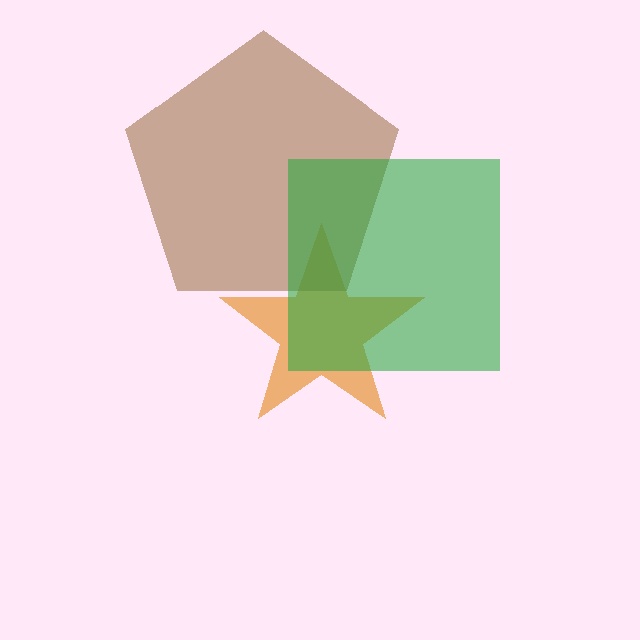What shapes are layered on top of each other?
The layered shapes are: an orange star, a brown pentagon, a green square.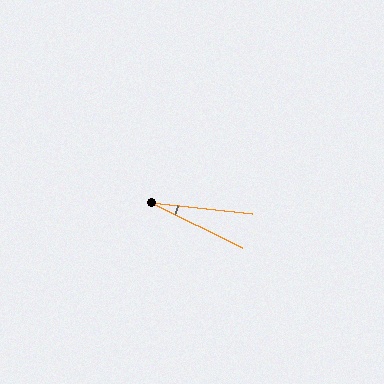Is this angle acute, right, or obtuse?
It is acute.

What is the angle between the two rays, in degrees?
Approximately 20 degrees.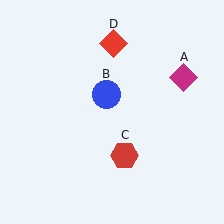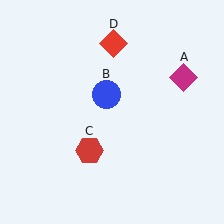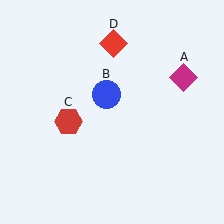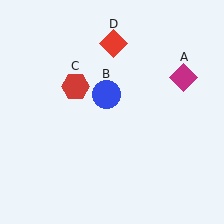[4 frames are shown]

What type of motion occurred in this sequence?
The red hexagon (object C) rotated clockwise around the center of the scene.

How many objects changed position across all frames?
1 object changed position: red hexagon (object C).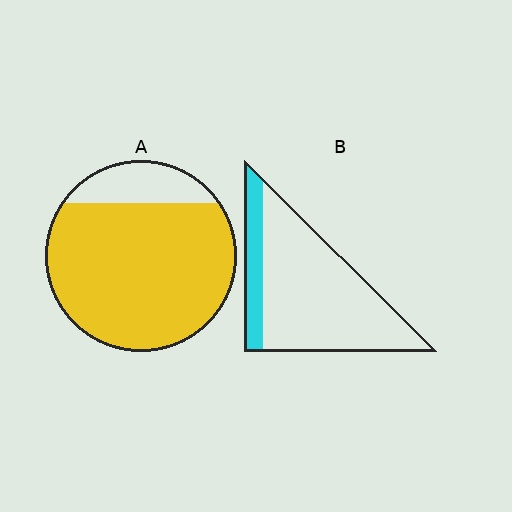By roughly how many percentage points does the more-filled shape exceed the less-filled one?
By roughly 65 percentage points (A over B).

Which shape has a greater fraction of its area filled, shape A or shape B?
Shape A.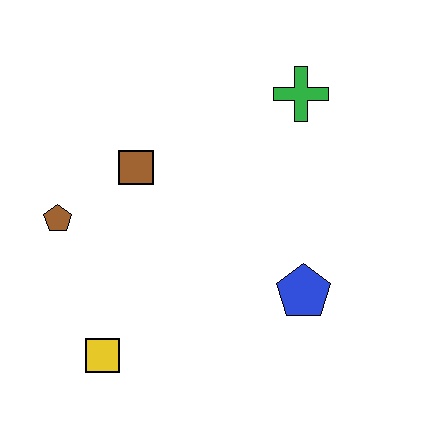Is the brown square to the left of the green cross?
Yes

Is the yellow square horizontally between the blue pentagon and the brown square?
No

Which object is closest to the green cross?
The brown square is closest to the green cross.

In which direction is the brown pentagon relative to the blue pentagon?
The brown pentagon is to the left of the blue pentagon.